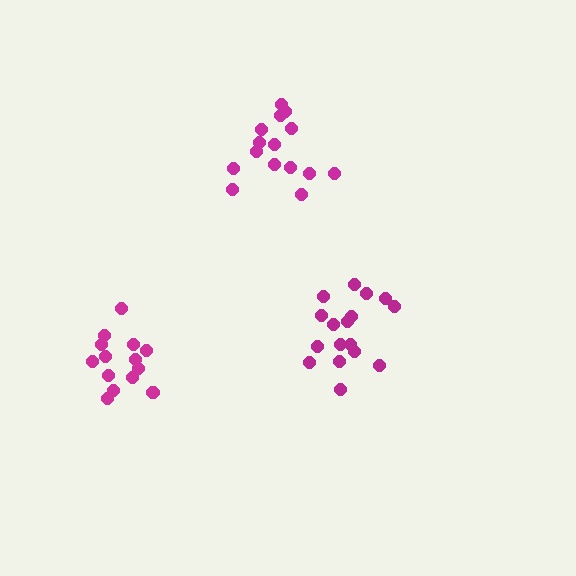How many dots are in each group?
Group 1: 14 dots, Group 2: 15 dots, Group 3: 17 dots (46 total).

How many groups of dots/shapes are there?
There are 3 groups.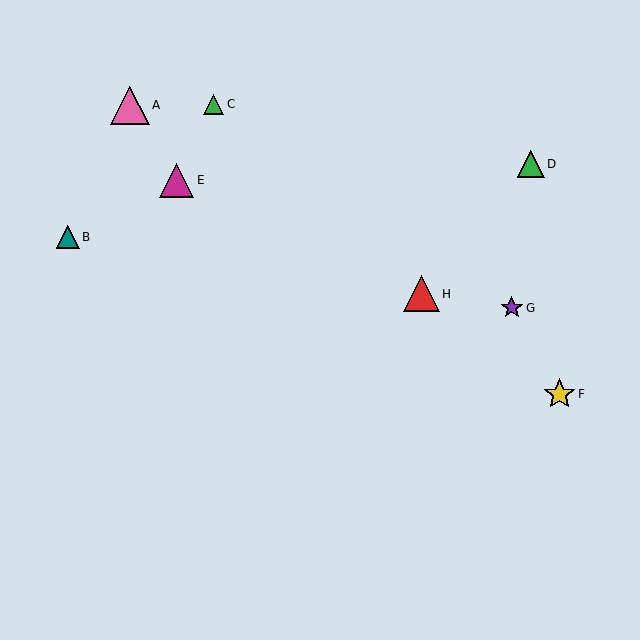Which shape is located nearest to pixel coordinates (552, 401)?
The yellow star (labeled F) at (560, 394) is nearest to that location.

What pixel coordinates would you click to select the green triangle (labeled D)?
Click at (531, 164) to select the green triangle D.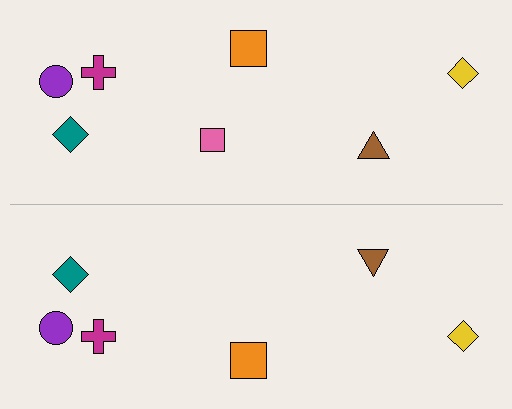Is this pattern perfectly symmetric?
No, the pattern is not perfectly symmetric. A pink square is missing from the bottom side.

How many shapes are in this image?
There are 13 shapes in this image.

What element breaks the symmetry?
A pink square is missing from the bottom side.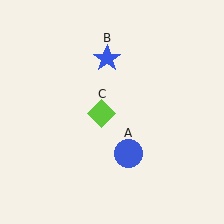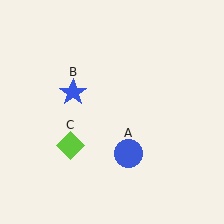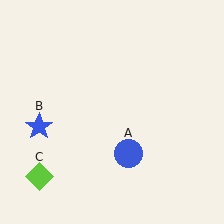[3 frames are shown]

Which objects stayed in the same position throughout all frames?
Blue circle (object A) remained stationary.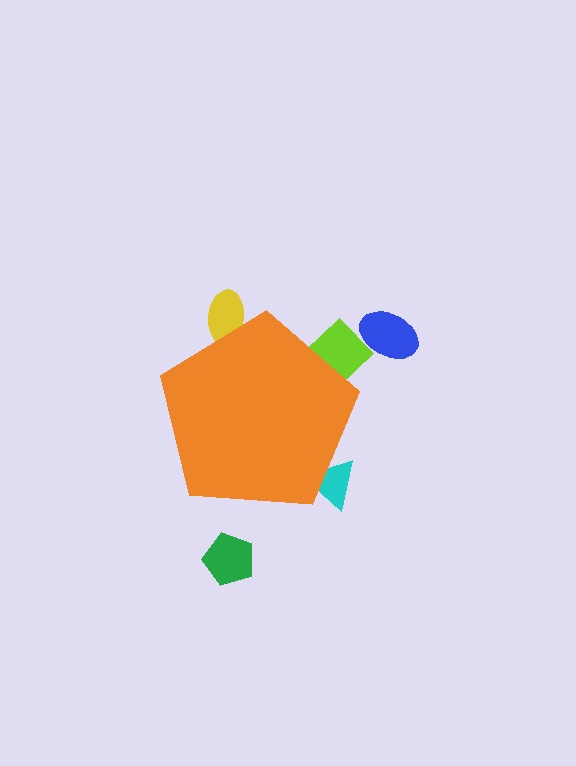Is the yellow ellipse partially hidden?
Yes, the yellow ellipse is partially hidden behind the orange pentagon.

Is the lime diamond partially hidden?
Yes, the lime diamond is partially hidden behind the orange pentagon.